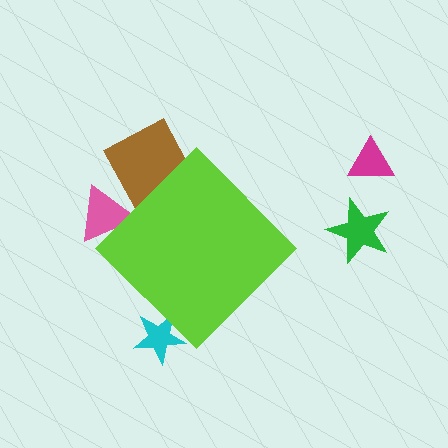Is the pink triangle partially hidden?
Yes, the pink triangle is partially hidden behind the lime diamond.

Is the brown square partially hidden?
Yes, the brown square is partially hidden behind the lime diamond.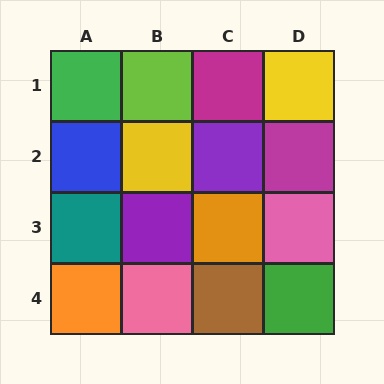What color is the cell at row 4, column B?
Pink.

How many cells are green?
2 cells are green.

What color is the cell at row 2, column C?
Purple.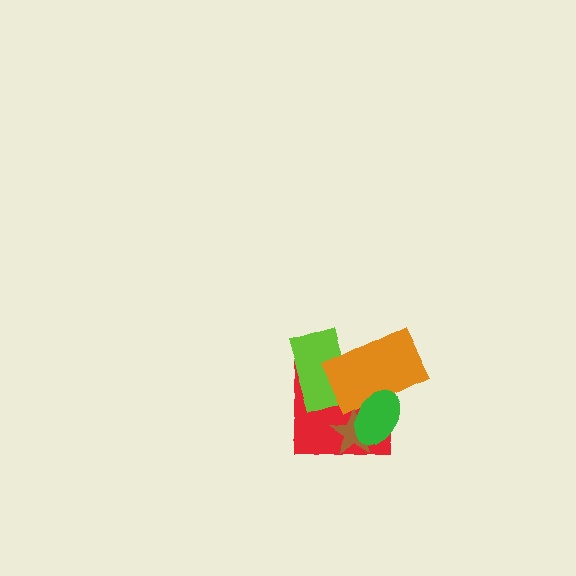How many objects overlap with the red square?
4 objects overlap with the red square.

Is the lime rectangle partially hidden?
Yes, it is partially covered by another shape.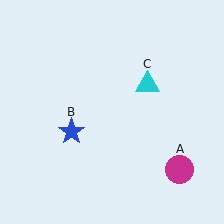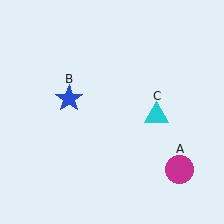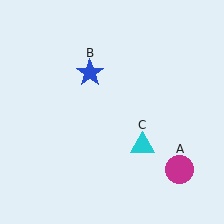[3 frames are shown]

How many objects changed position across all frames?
2 objects changed position: blue star (object B), cyan triangle (object C).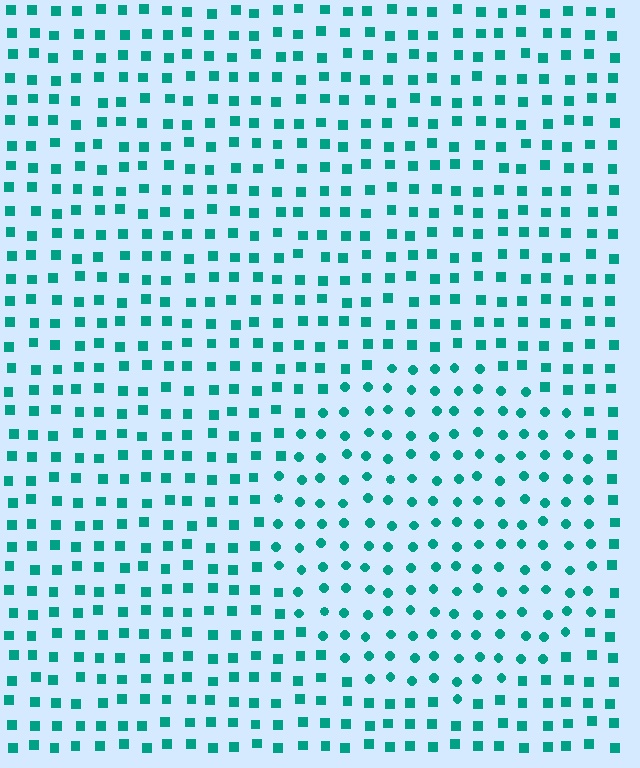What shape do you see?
I see a circle.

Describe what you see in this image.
The image is filled with small teal elements arranged in a uniform grid. A circle-shaped region contains circles, while the surrounding area contains squares. The boundary is defined purely by the change in element shape.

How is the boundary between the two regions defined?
The boundary is defined by a change in element shape: circles inside vs. squares outside. All elements share the same color and spacing.